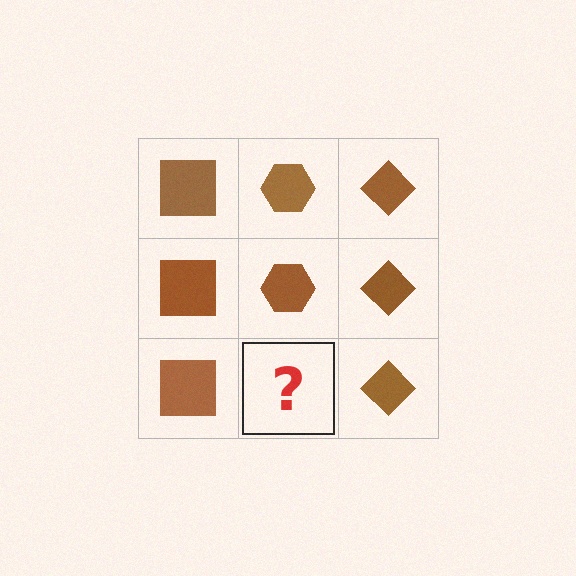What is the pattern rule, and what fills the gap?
The rule is that each column has a consistent shape. The gap should be filled with a brown hexagon.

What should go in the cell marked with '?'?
The missing cell should contain a brown hexagon.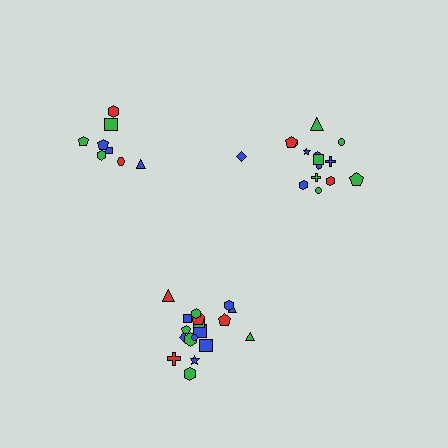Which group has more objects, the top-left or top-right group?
The top-right group.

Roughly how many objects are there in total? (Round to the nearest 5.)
Roughly 40 objects in total.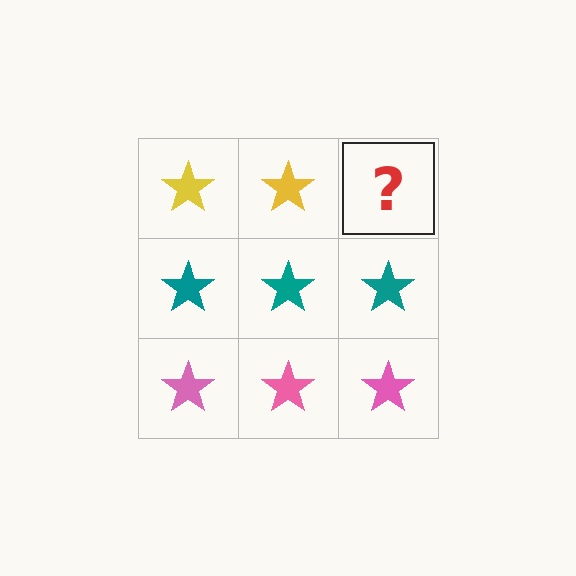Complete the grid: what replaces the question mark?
The question mark should be replaced with a yellow star.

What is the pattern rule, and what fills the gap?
The rule is that each row has a consistent color. The gap should be filled with a yellow star.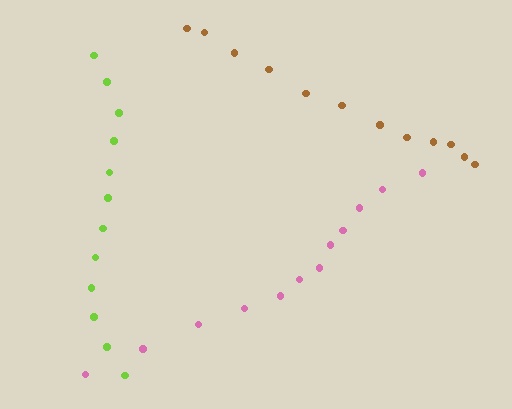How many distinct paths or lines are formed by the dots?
There are 3 distinct paths.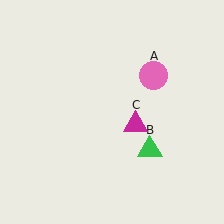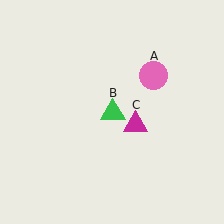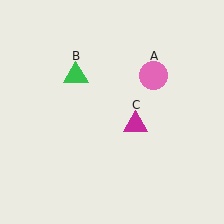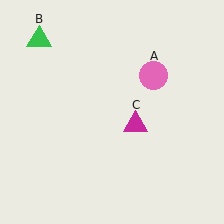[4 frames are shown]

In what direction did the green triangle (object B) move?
The green triangle (object B) moved up and to the left.